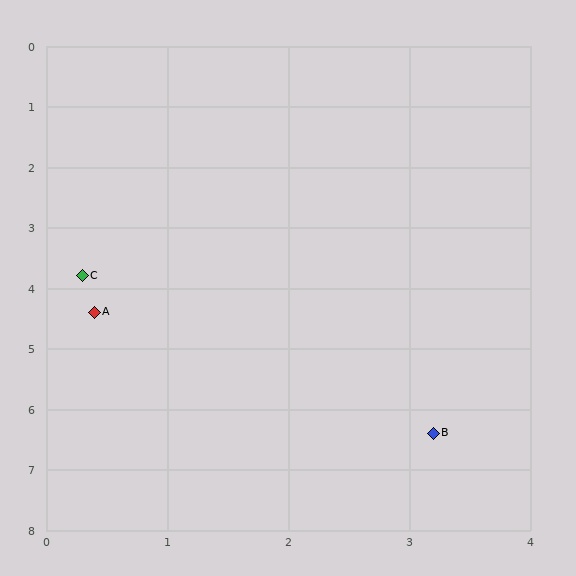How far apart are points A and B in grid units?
Points A and B are about 3.4 grid units apart.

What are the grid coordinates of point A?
Point A is at approximately (0.4, 4.4).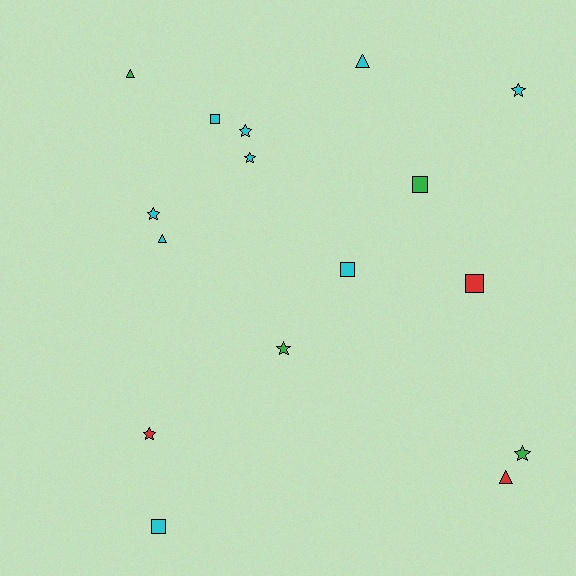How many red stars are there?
There is 1 red star.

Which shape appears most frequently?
Star, with 7 objects.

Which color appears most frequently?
Cyan, with 9 objects.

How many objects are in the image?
There are 16 objects.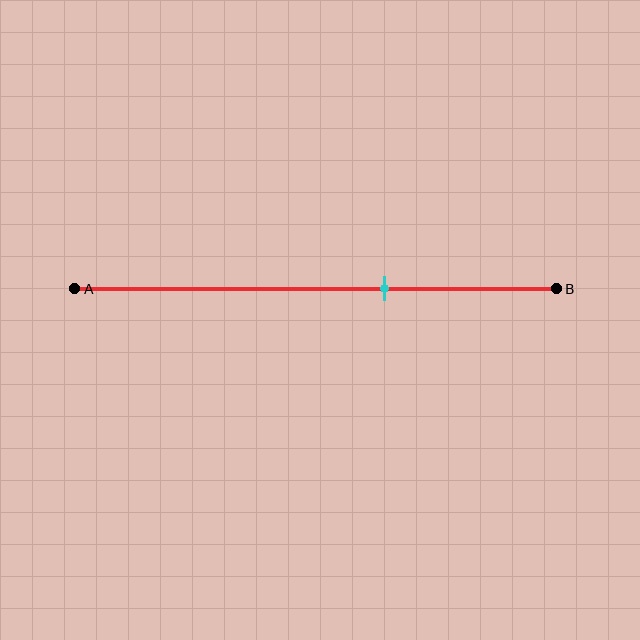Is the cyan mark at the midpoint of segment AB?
No, the mark is at about 65% from A, not at the 50% midpoint.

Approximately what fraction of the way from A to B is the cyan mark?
The cyan mark is approximately 65% of the way from A to B.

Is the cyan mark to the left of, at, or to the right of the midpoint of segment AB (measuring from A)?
The cyan mark is to the right of the midpoint of segment AB.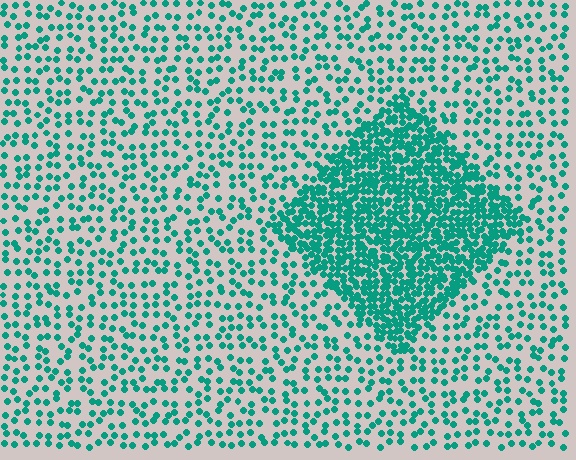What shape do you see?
I see a diamond.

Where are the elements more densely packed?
The elements are more densely packed inside the diamond boundary.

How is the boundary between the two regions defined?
The boundary is defined by a change in element density (approximately 2.9x ratio). All elements are the same color, size, and shape.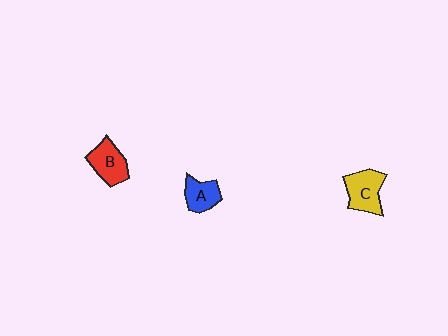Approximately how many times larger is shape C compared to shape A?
Approximately 1.3 times.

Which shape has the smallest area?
Shape A (blue).